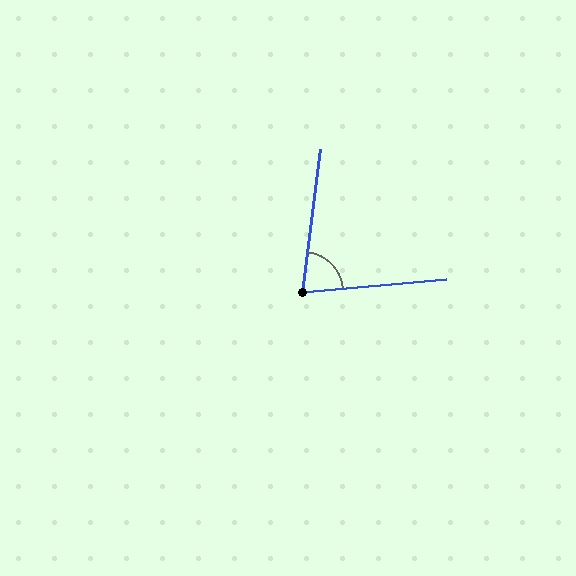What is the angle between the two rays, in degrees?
Approximately 78 degrees.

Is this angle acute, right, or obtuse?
It is acute.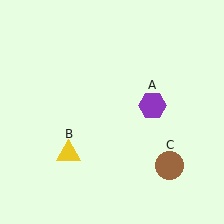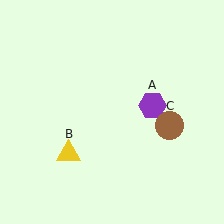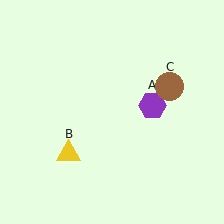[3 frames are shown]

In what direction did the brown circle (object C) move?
The brown circle (object C) moved up.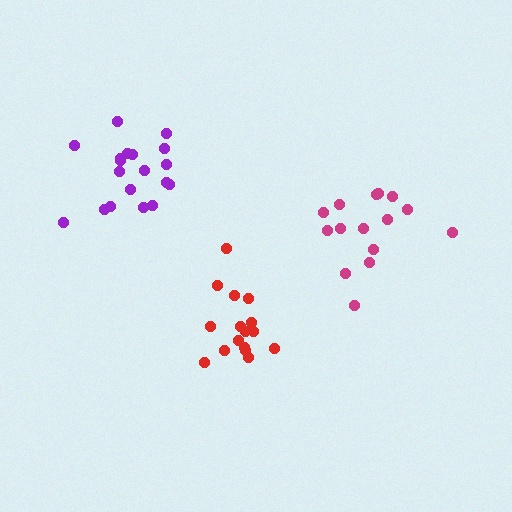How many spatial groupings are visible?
There are 3 spatial groupings.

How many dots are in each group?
Group 1: 15 dots, Group 2: 16 dots, Group 3: 19 dots (50 total).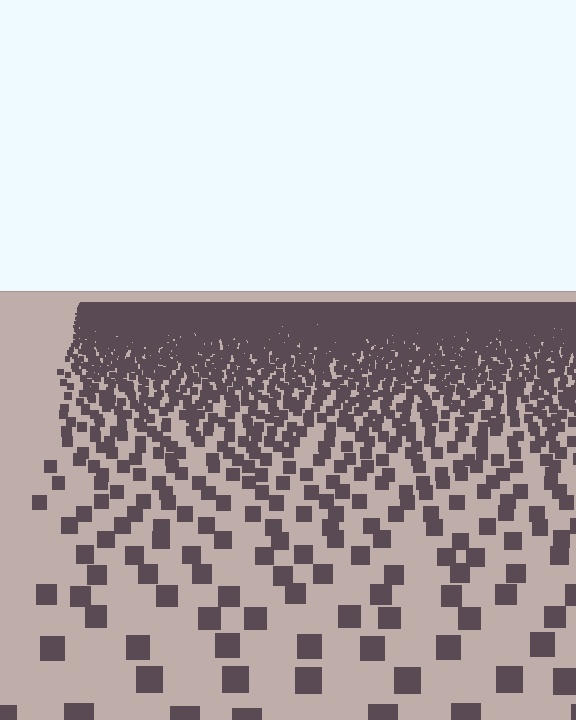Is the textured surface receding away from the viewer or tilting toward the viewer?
The surface is receding away from the viewer. Texture elements get smaller and denser toward the top.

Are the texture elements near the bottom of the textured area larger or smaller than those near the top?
Larger. Near the bottom, elements are closer to the viewer and appear at a bigger on-screen size.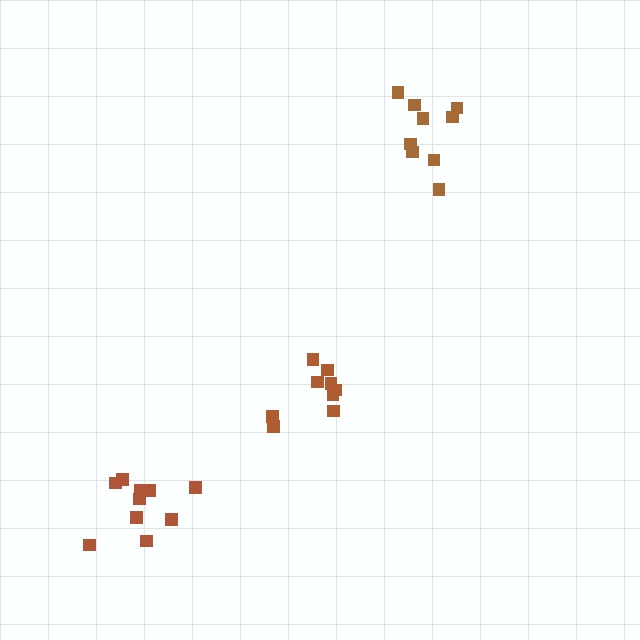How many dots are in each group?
Group 1: 10 dots, Group 2: 9 dots, Group 3: 9 dots (28 total).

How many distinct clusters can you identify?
There are 3 distinct clusters.